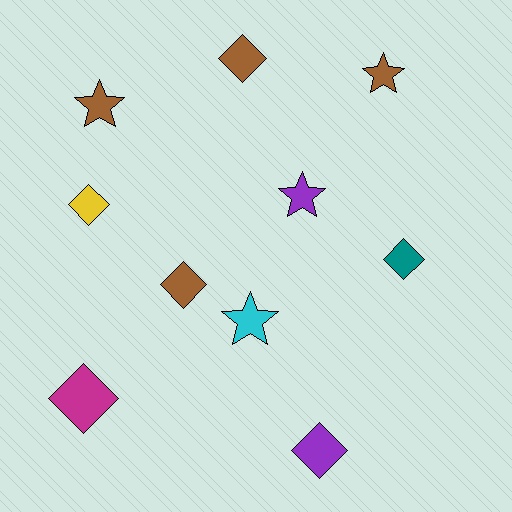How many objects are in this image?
There are 10 objects.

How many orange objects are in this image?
There are no orange objects.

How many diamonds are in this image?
There are 6 diamonds.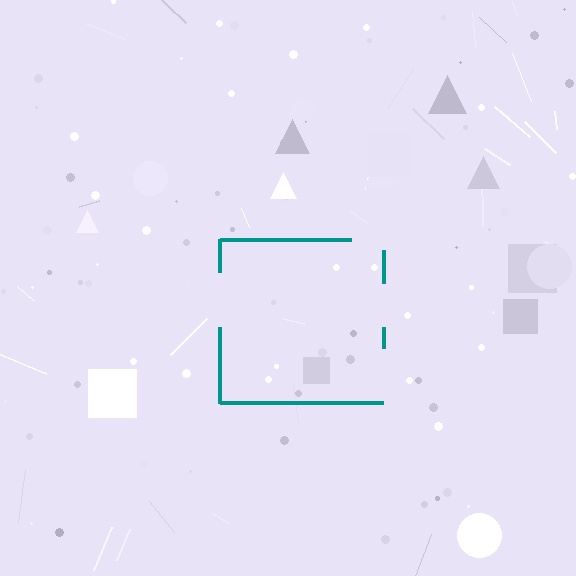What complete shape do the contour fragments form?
The contour fragments form a square.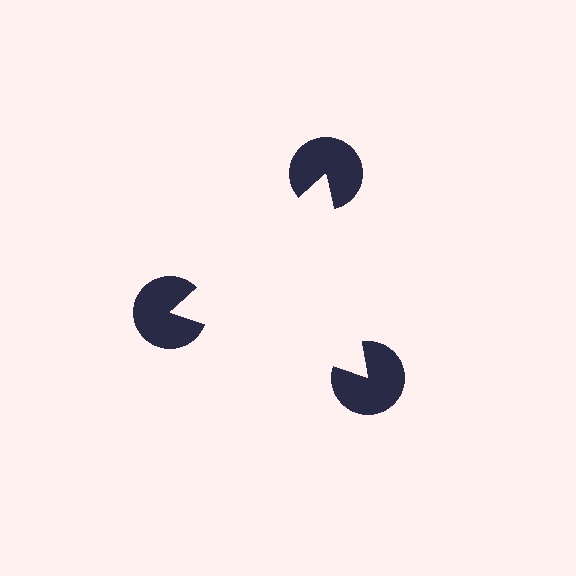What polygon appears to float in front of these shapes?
An illusory triangle — its edges are inferred from the aligned wedge cuts in the pac-man discs, not physically drawn.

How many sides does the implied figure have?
3 sides.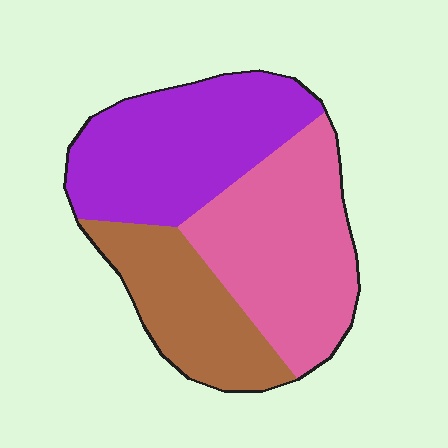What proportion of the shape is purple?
Purple takes up about three eighths (3/8) of the shape.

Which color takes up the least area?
Brown, at roughly 25%.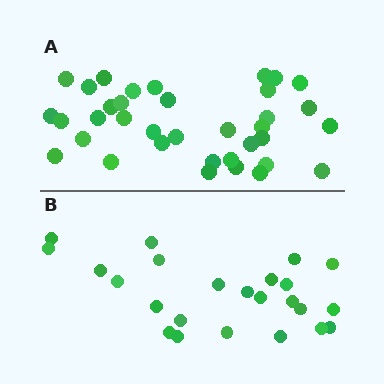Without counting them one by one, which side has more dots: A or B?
Region A (the top region) has more dots.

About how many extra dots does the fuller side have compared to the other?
Region A has roughly 12 or so more dots than region B.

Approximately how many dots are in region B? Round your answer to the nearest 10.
About 20 dots. (The exact count is 24, which rounds to 20.)